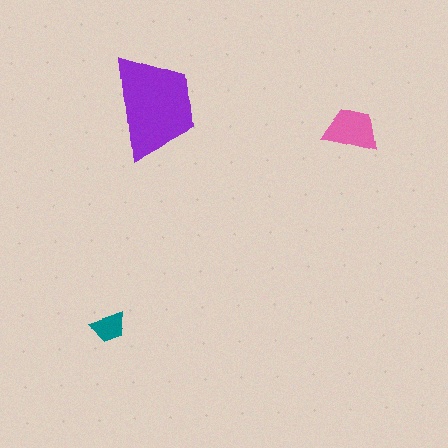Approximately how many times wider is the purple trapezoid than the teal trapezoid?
About 3 times wider.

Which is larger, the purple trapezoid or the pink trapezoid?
The purple one.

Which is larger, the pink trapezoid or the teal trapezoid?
The pink one.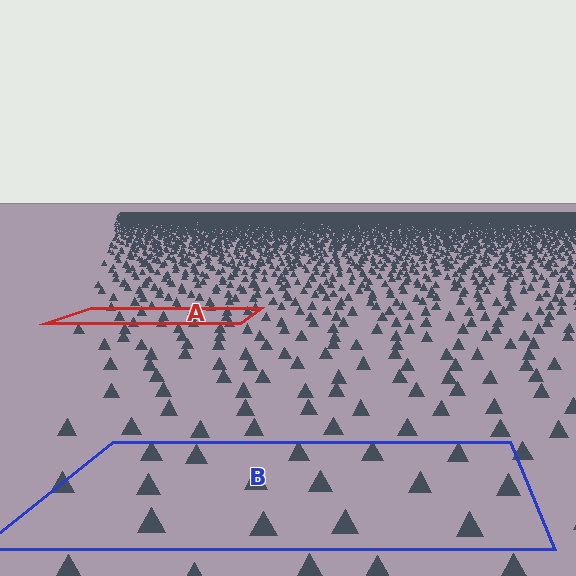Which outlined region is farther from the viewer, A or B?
Region A is farther from the viewer — the texture elements inside it appear smaller and more densely packed.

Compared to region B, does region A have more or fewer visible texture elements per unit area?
Region A has more texture elements per unit area — they are packed more densely because it is farther away.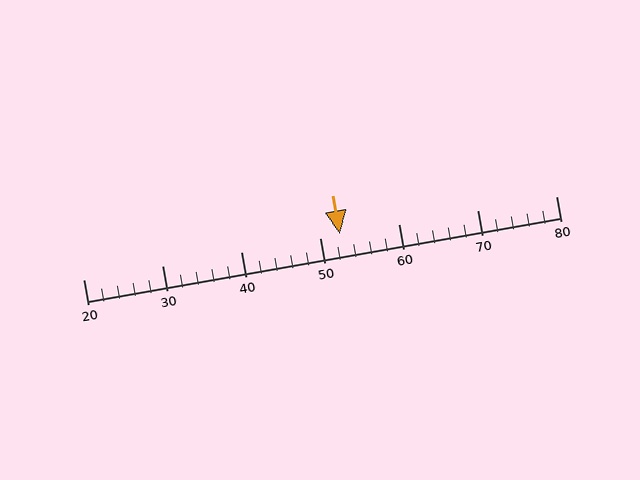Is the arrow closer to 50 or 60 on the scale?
The arrow is closer to 50.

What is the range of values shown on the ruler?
The ruler shows values from 20 to 80.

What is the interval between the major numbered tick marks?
The major tick marks are spaced 10 units apart.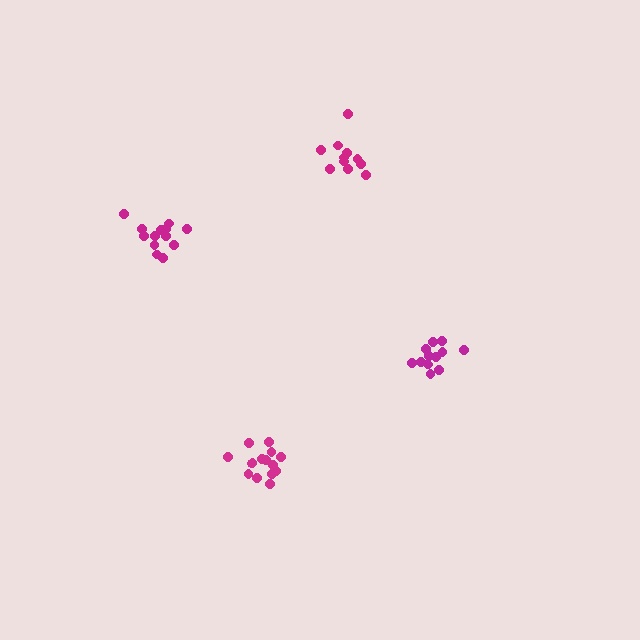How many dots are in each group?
Group 1: 11 dots, Group 2: 13 dots, Group 3: 15 dots, Group 4: 12 dots (51 total).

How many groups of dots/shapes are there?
There are 4 groups.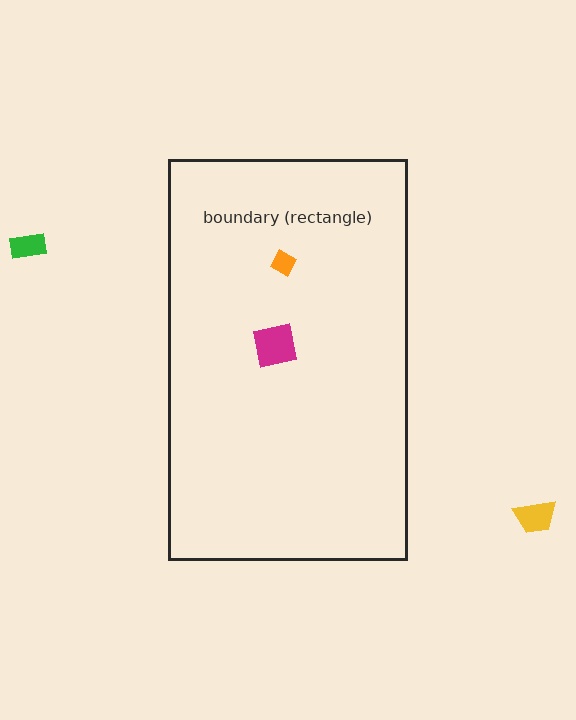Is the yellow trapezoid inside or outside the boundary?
Outside.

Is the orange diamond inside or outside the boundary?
Inside.